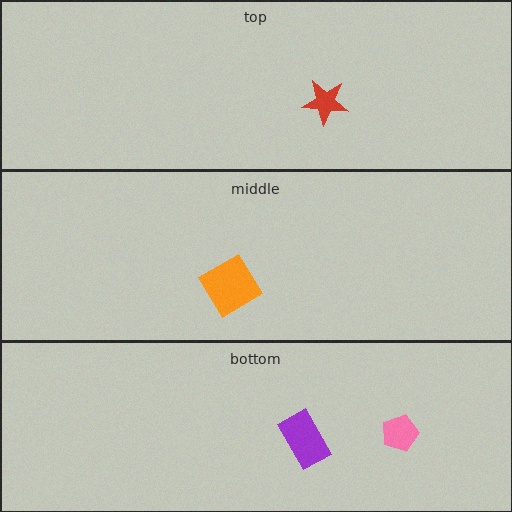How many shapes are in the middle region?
1.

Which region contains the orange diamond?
The middle region.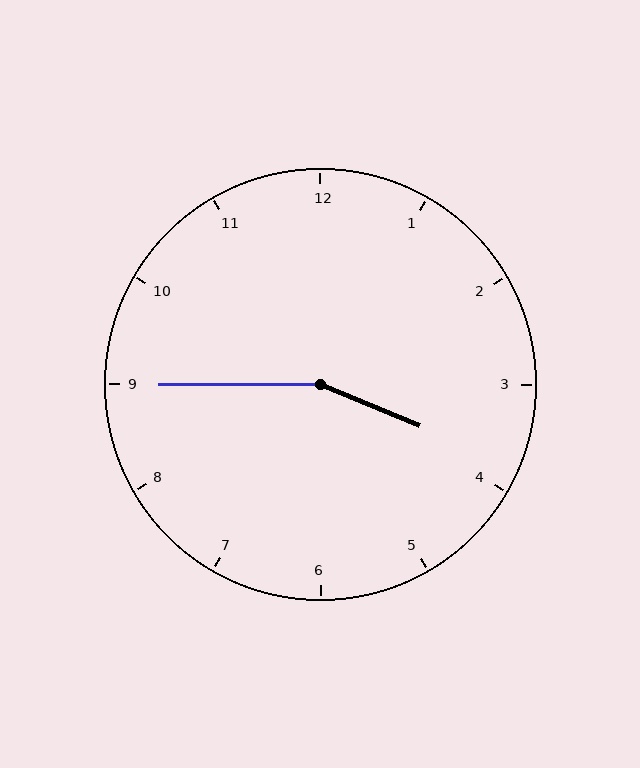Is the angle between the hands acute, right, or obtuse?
It is obtuse.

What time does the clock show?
3:45.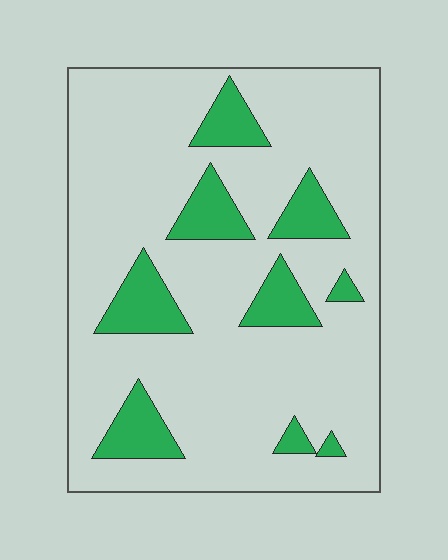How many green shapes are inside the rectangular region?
9.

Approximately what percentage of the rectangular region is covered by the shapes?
Approximately 15%.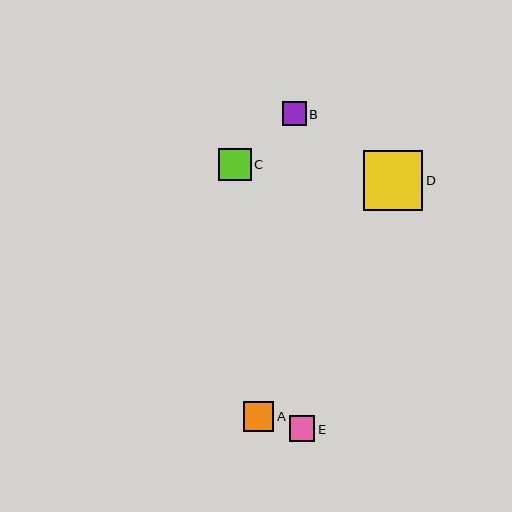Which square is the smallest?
Square B is the smallest with a size of approximately 23 pixels.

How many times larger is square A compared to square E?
Square A is approximately 1.2 times the size of square E.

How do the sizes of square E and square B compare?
Square E and square B are approximately the same size.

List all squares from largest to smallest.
From largest to smallest: D, C, A, E, B.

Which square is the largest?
Square D is the largest with a size of approximately 60 pixels.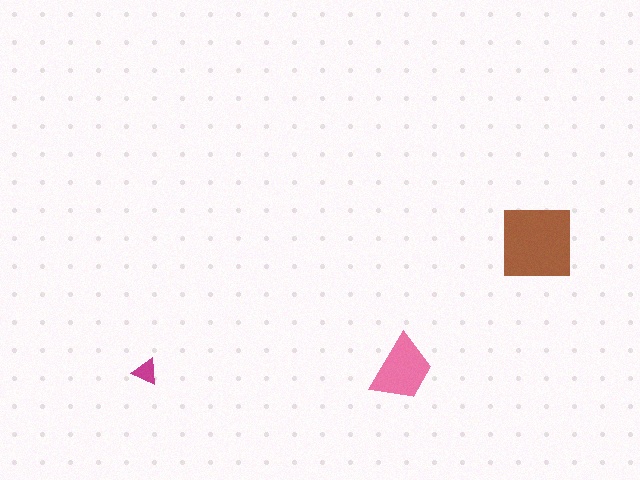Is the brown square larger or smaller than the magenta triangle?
Larger.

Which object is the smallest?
The magenta triangle.